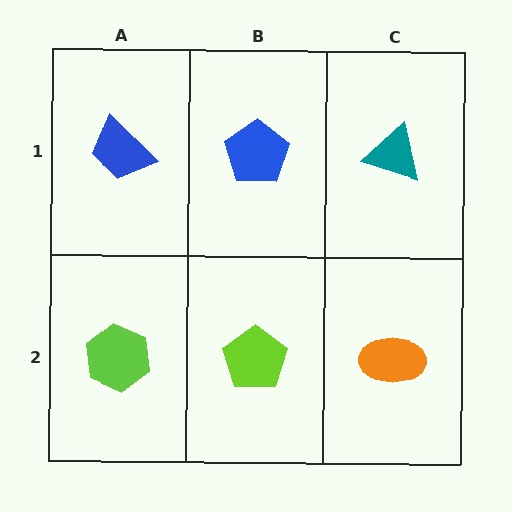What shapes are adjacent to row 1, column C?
An orange ellipse (row 2, column C), a blue pentagon (row 1, column B).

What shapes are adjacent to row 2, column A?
A blue trapezoid (row 1, column A), a lime pentagon (row 2, column B).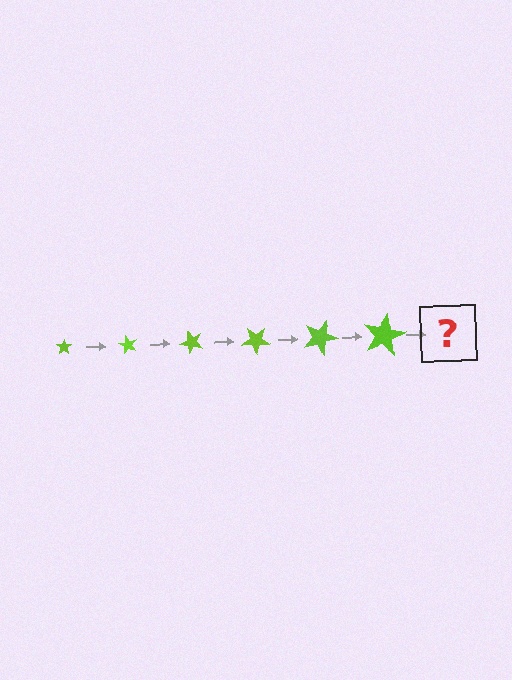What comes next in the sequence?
The next element should be a star, larger than the previous one and rotated 360 degrees from the start.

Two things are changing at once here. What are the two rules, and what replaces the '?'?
The two rules are that the star grows larger each step and it rotates 60 degrees each step. The '?' should be a star, larger than the previous one and rotated 360 degrees from the start.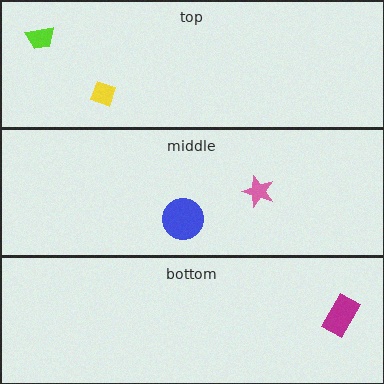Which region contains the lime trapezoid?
The top region.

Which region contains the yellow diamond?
The top region.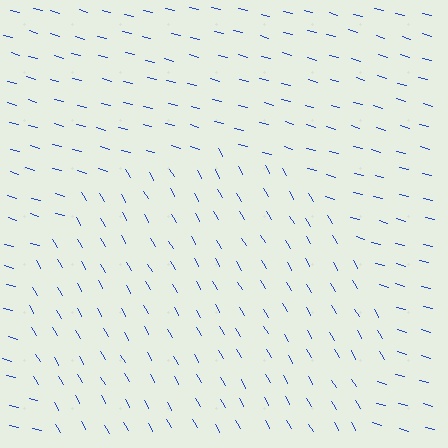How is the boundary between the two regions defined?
The boundary is defined purely by a change in line orientation (approximately 45 degrees difference). All lines are the same color and thickness.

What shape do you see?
I see a circle.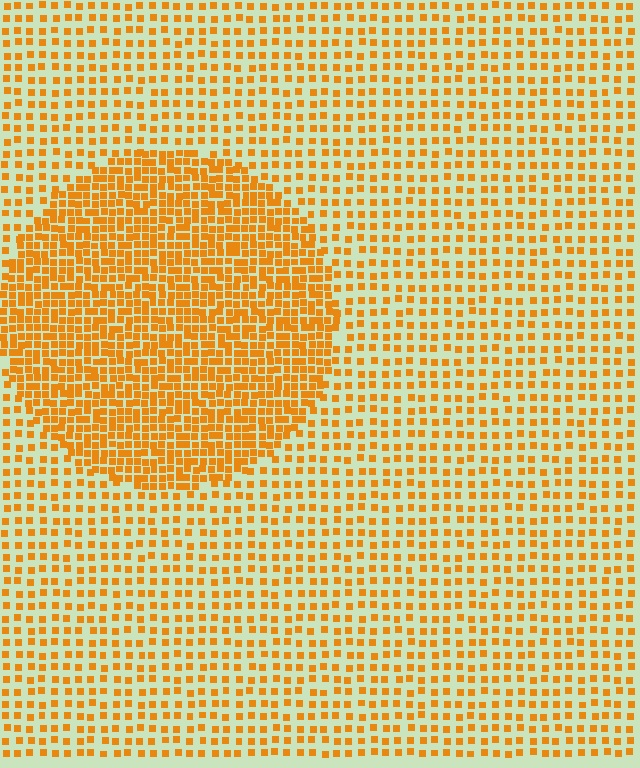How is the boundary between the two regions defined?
The boundary is defined by a change in element density (approximately 2.2x ratio). All elements are the same color, size, and shape.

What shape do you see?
I see a circle.